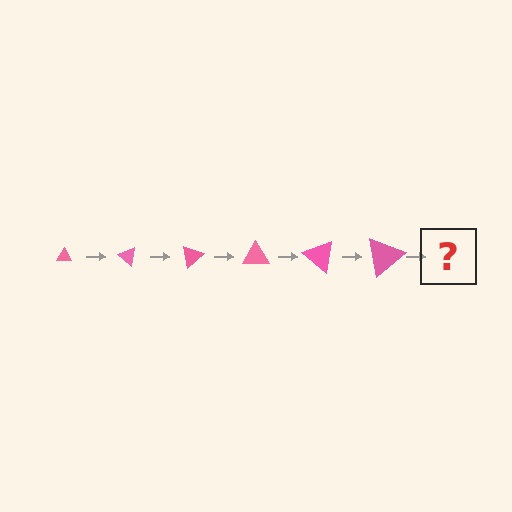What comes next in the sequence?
The next element should be a triangle, larger than the previous one and rotated 240 degrees from the start.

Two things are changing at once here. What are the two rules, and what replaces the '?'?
The two rules are that the triangle grows larger each step and it rotates 40 degrees each step. The '?' should be a triangle, larger than the previous one and rotated 240 degrees from the start.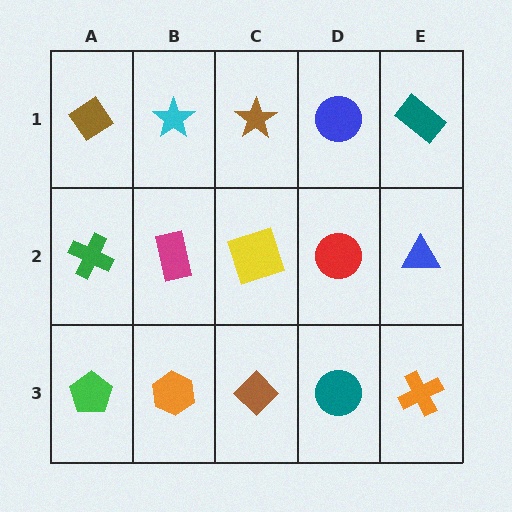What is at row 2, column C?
A yellow square.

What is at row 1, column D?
A blue circle.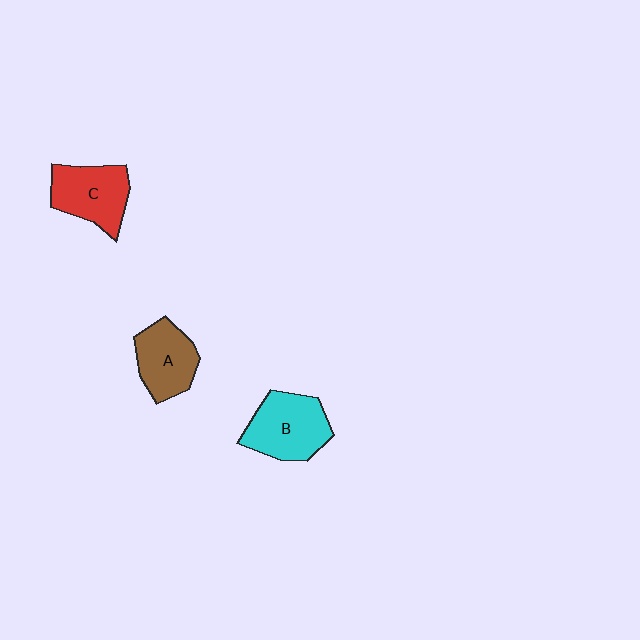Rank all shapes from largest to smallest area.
From largest to smallest: B (cyan), C (red), A (brown).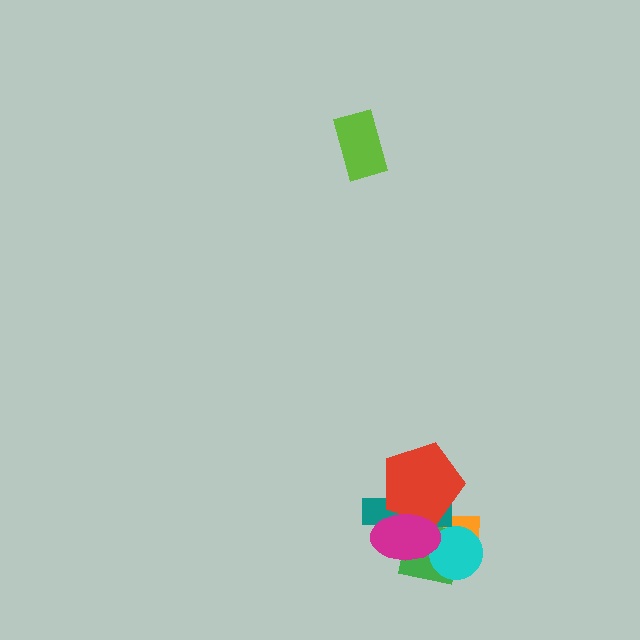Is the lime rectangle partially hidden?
No, no other shape covers it.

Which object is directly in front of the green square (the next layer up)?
The cyan circle is directly in front of the green square.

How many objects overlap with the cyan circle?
4 objects overlap with the cyan circle.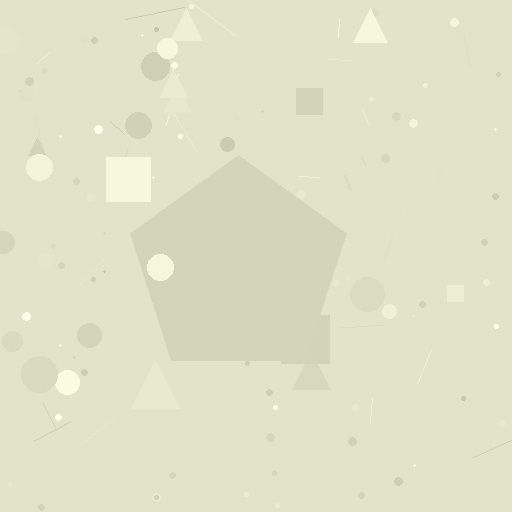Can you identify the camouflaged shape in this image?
The camouflaged shape is a pentagon.